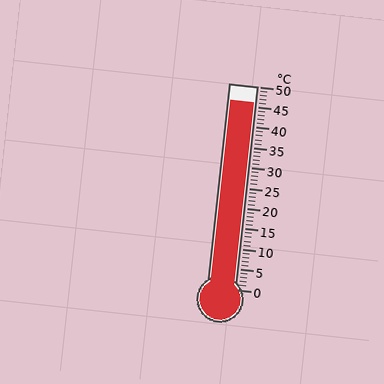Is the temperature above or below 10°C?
The temperature is above 10°C.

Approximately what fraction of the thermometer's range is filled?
The thermometer is filled to approximately 90% of its range.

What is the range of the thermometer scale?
The thermometer scale ranges from 0°C to 50°C.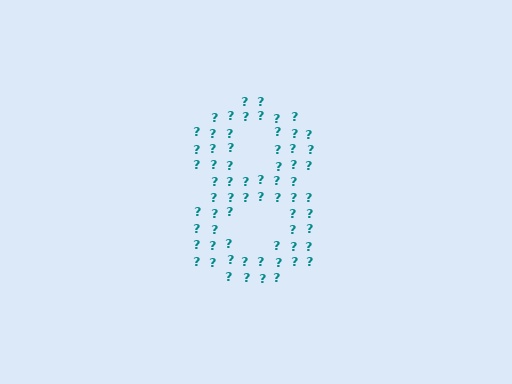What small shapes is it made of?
It is made of small question marks.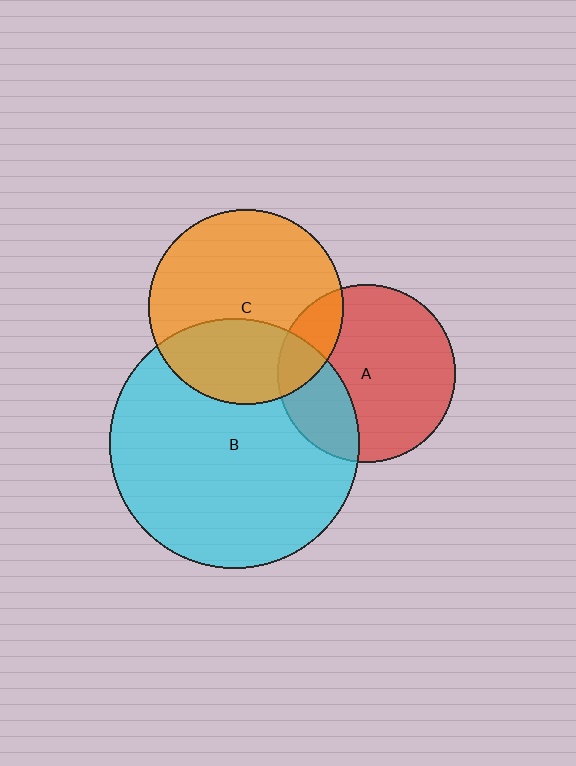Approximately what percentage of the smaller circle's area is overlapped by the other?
Approximately 35%.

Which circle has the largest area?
Circle B (cyan).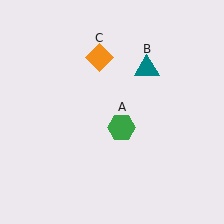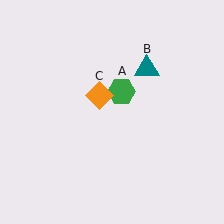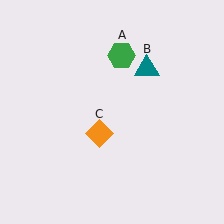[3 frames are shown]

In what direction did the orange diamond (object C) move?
The orange diamond (object C) moved down.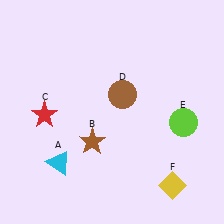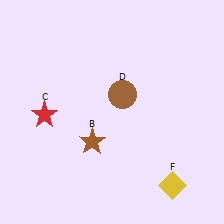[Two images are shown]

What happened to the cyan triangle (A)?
The cyan triangle (A) was removed in Image 2. It was in the bottom-left area of Image 1.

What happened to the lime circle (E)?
The lime circle (E) was removed in Image 2. It was in the bottom-right area of Image 1.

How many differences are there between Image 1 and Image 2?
There are 2 differences between the two images.